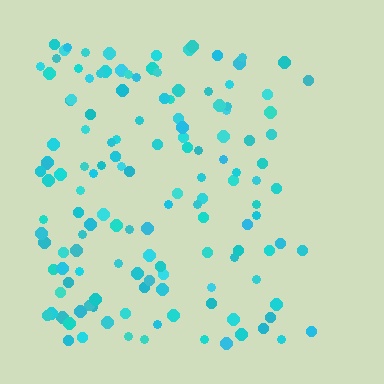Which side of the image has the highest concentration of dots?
The left.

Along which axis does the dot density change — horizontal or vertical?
Horizontal.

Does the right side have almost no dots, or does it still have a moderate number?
Still a moderate number, just noticeably fewer than the left.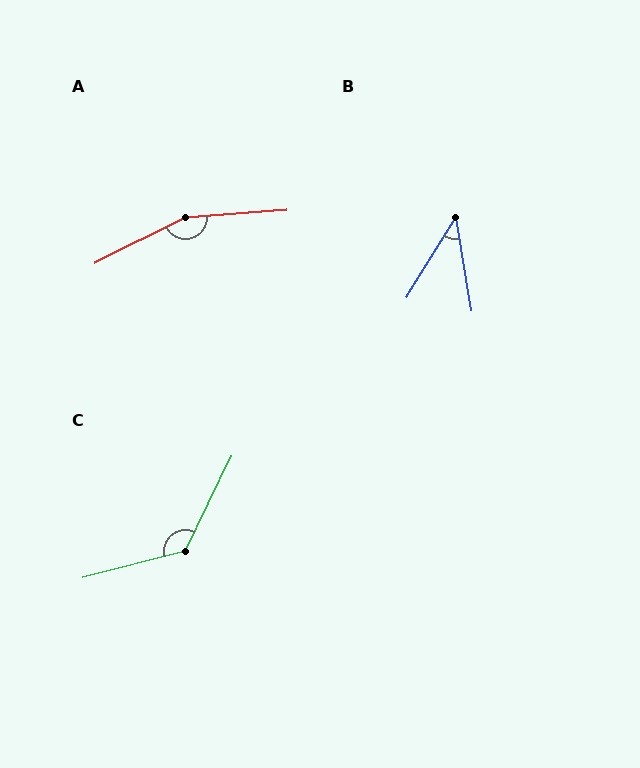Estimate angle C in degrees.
Approximately 130 degrees.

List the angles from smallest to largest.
B (41°), C (130°), A (157°).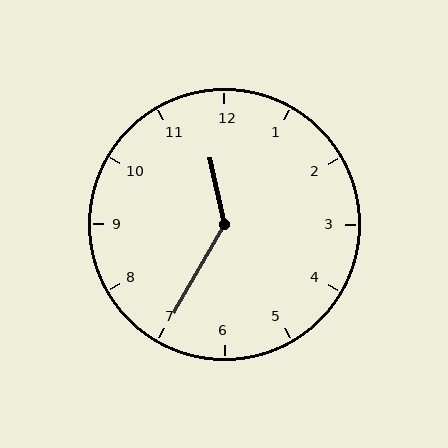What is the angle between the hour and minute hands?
Approximately 138 degrees.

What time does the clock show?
11:35.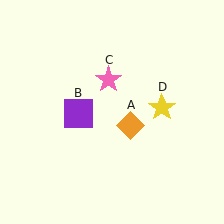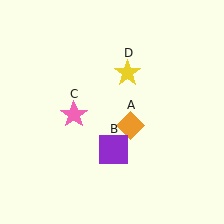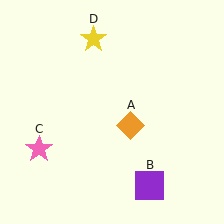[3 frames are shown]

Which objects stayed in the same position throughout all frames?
Orange diamond (object A) remained stationary.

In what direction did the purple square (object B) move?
The purple square (object B) moved down and to the right.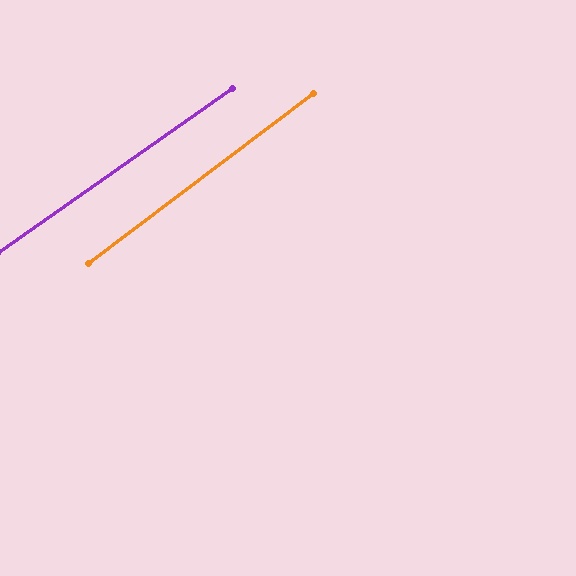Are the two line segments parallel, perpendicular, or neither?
Parallel — their directions differ by only 1.9°.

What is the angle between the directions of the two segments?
Approximately 2 degrees.